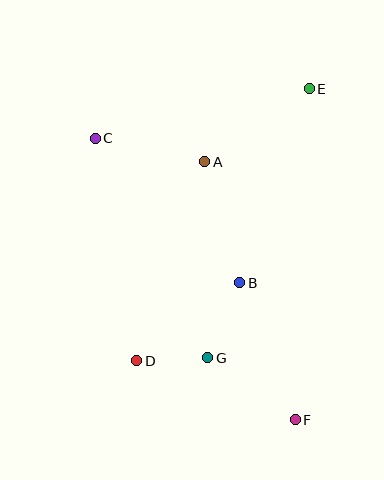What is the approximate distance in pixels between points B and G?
The distance between B and G is approximately 82 pixels.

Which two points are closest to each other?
Points D and G are closest to each other.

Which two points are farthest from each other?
Points C and F are farthest from each other.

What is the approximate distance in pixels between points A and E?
The distance between A and E is approximately 127 pixels.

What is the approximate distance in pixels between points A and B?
The distance between A and B is approximately 126 pixels.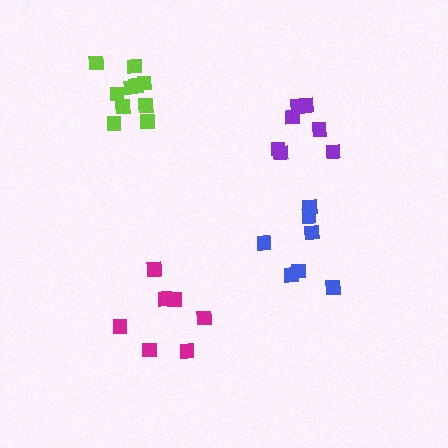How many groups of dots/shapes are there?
There are 4 groups.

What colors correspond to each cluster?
The clusters are colored: lime, blue, magenta, purple.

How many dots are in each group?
Group 1: 10 dots, Group 2: 7 dots, Group 3: 7 dots, Group 4: 7 dots (31 total).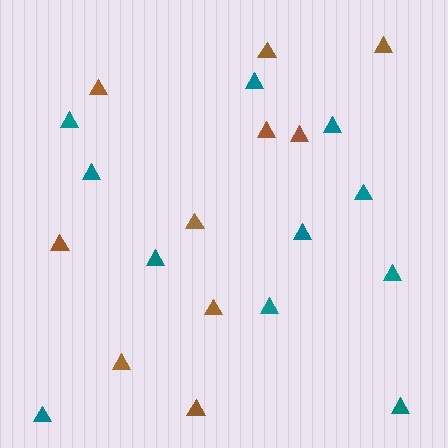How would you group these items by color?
There are 2 groups: one group of teal triangles (11) and one group of brown triangles (10).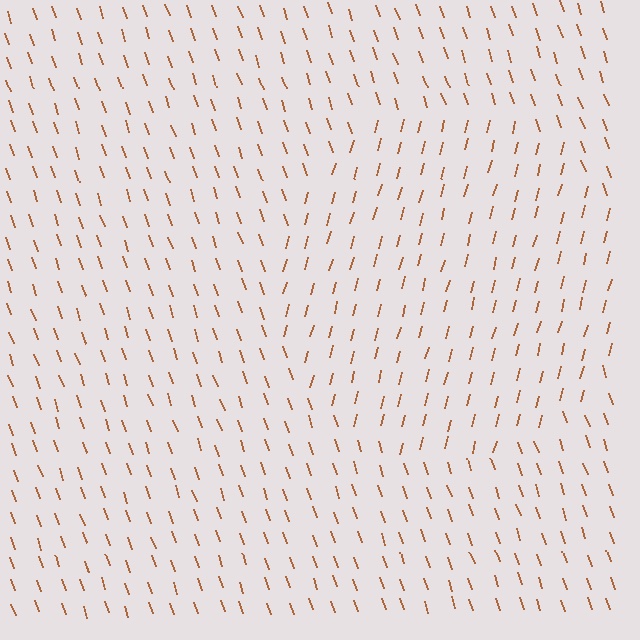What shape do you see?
I see a circle.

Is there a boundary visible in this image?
Yes, there is a texture boundary formed by a change in line orientation.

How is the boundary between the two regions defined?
The boundary is defined purely by a change in line orientation (approximately 34 degrees difference). All lines are the same color and thickness.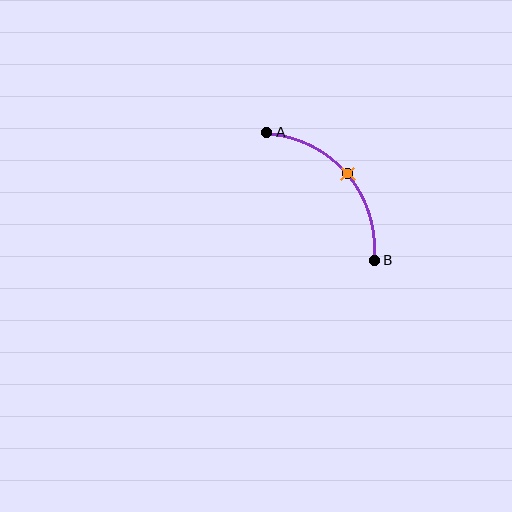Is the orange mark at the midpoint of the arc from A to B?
Yes. The orange mark lies on the arc at equal arc-length from both A and B — it is the arc midpoint.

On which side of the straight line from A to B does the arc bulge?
The arc bulges above and to the right of the straight line connecting A and B.